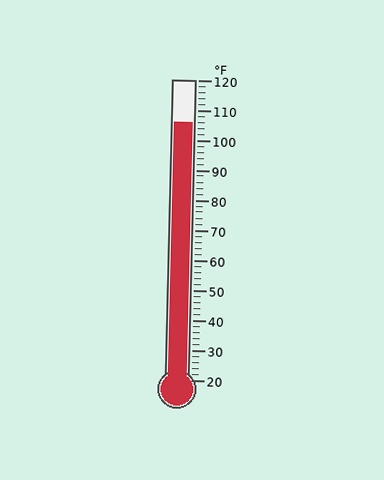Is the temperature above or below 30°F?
The temperature is above 30°F.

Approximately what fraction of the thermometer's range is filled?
The thermometer is filled to approximately 85% of its range.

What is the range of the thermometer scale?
The thermometer scale ranges from 20°F to 120°F.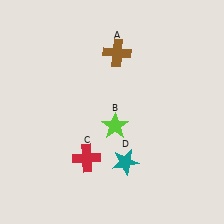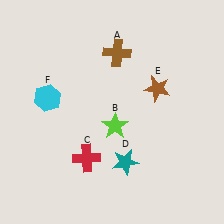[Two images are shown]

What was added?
A brown star (E), a cyan hexagon (F) were added in Image 2.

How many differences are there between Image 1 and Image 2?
There are 2 differences between the two images.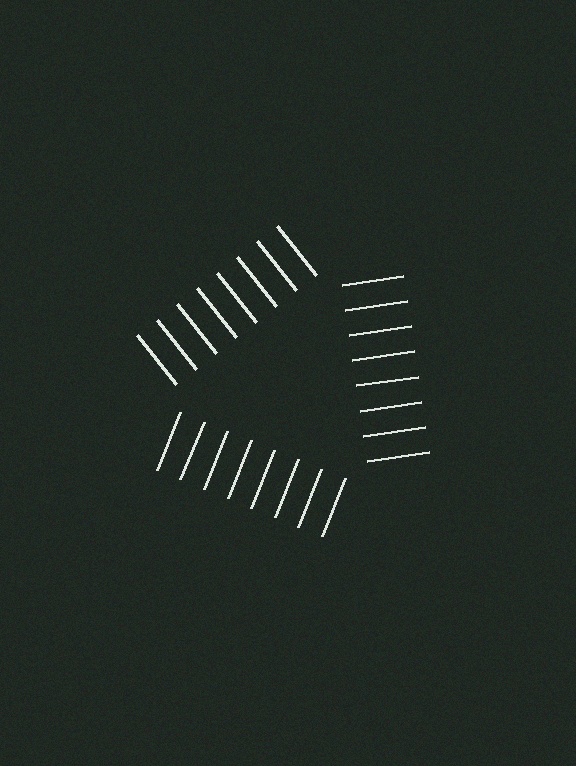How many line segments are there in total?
24 — 8 along each of the 3 edges.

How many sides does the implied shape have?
3 sides — the line-ends trace a triangle.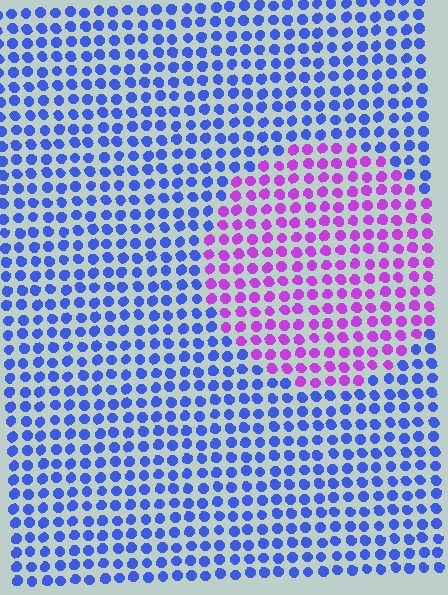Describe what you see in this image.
The image is filled with small blue elements in a uniform arrangement. A circle-shaped region is visible where the elements are tinted to a slightly different hue, forming a subtle color boundary.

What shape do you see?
I see a circle.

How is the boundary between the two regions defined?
The boundary is defined purely by a slight shift in hue (about 61 degrees). Spacing, size, and orientation are identical on both sides.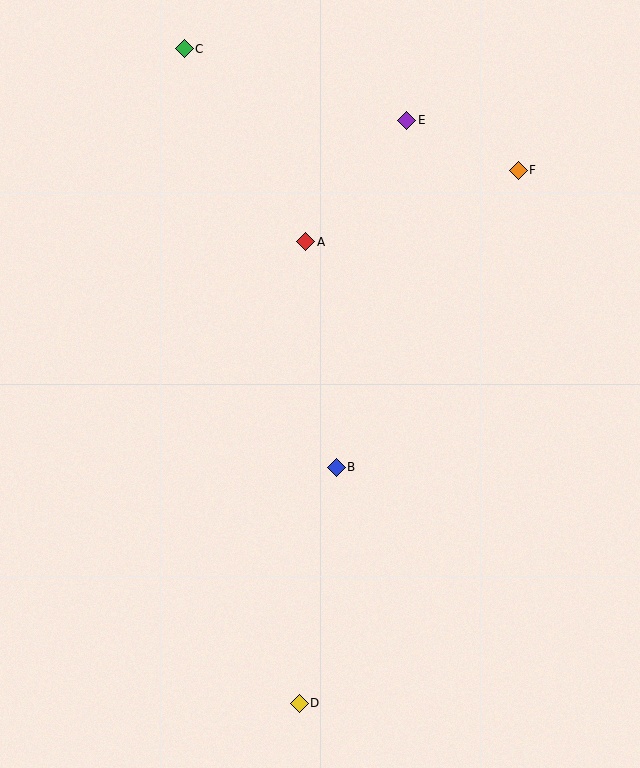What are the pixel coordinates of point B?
Point B is at (336, 467).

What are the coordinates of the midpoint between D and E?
The midpoint between D and E is at (353, 412).